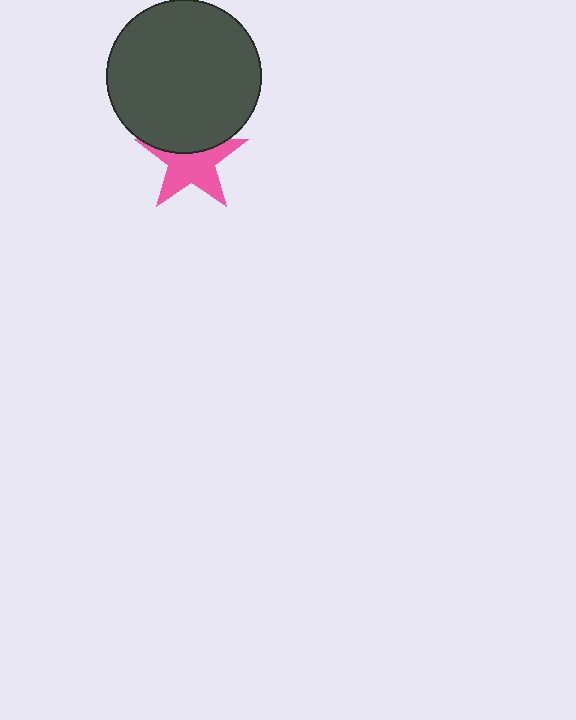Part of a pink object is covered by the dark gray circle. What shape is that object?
It is a star.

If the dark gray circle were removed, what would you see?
You would see the complete pink star.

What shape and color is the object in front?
The object in front is a dark gray circle.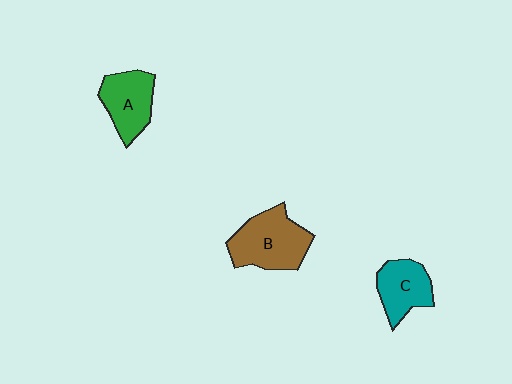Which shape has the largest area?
Shape B (brown).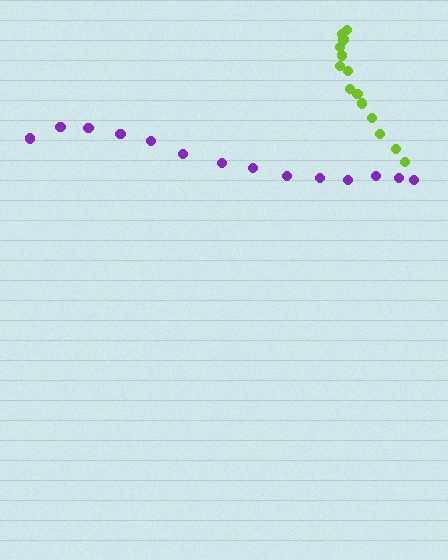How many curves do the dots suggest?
There are 2 distinct paths.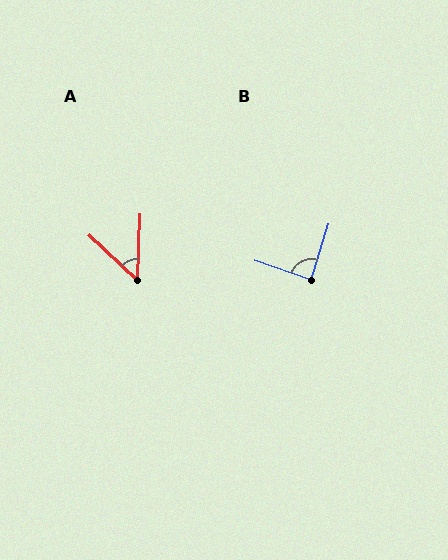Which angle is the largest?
B, at approximately 88 degrees.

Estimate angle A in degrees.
Approximately 49 degrees.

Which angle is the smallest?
A, at approximately 49 degrees.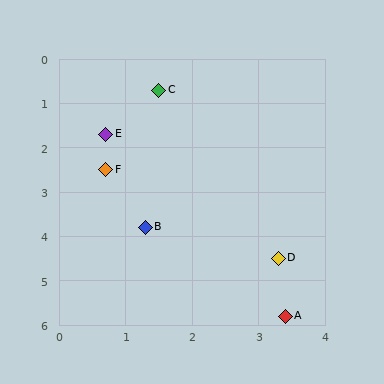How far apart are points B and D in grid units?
Points B and D are about 2.1 grid units apart.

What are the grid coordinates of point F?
Point F is at approximately (0.7, 2.5).